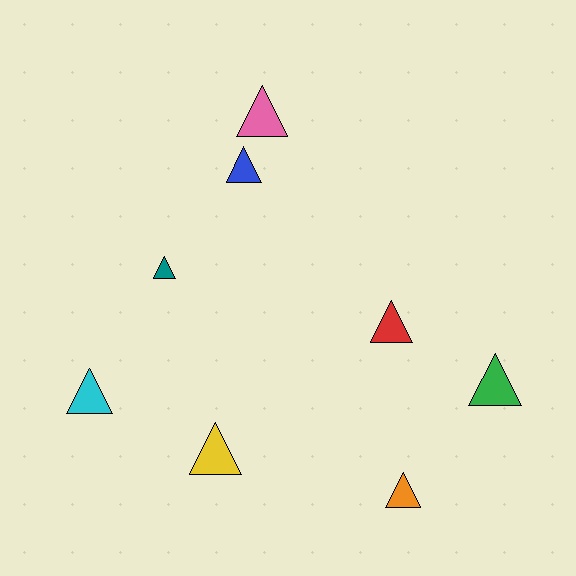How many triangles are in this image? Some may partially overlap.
There are 8 triangles.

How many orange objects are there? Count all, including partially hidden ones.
There is 1 orange object.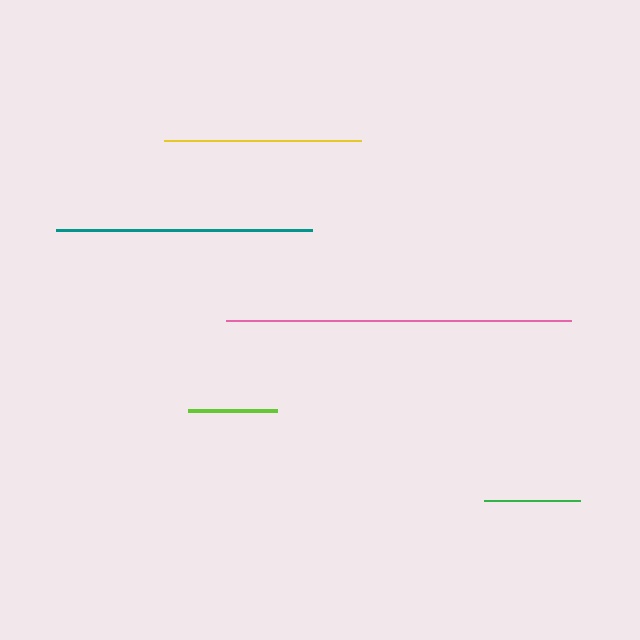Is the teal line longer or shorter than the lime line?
The teal line is longer than the lime line.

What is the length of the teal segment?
The teal segment is approximately 257 pixels long.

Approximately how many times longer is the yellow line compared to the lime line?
The yellow line is approximately 2.2 times the length of the lime line.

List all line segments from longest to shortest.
From longest to shortest: pink, teal, yellow, green, lime.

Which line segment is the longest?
The pink line is the longest at approximately 345 pixels.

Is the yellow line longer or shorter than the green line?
The yellow line is longer than the green line.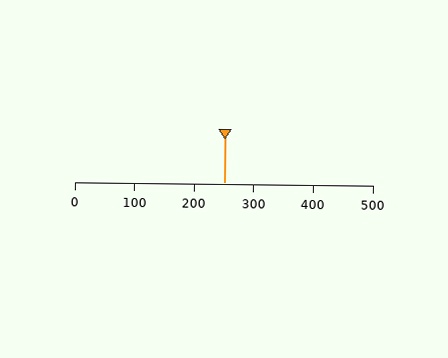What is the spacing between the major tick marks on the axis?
The major ticks are spaced 100 apart.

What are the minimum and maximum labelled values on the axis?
The axis runs from 0 to 500.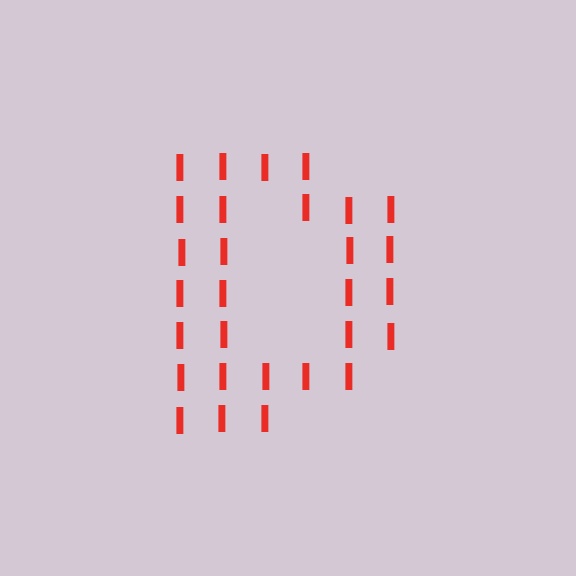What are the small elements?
The small elements are letter I's.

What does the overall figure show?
The overall figure shows the letter D.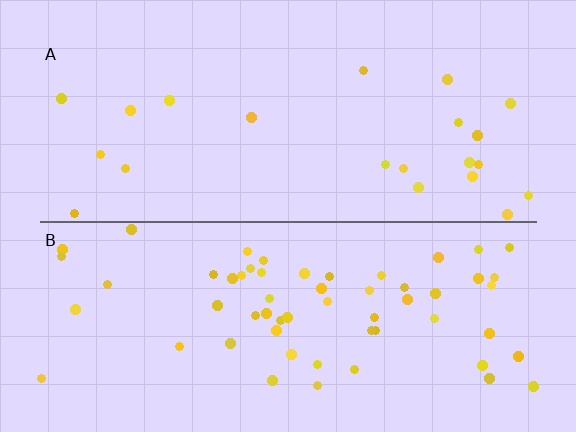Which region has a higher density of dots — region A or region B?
B (the bottom).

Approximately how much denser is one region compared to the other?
Approximately 2.7× — region B over region A.